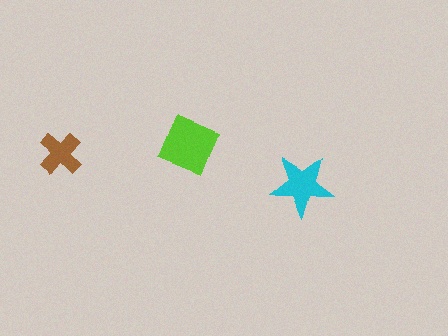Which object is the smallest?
The brown cross.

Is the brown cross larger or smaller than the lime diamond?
Smaller.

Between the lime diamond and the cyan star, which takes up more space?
The lime diamond.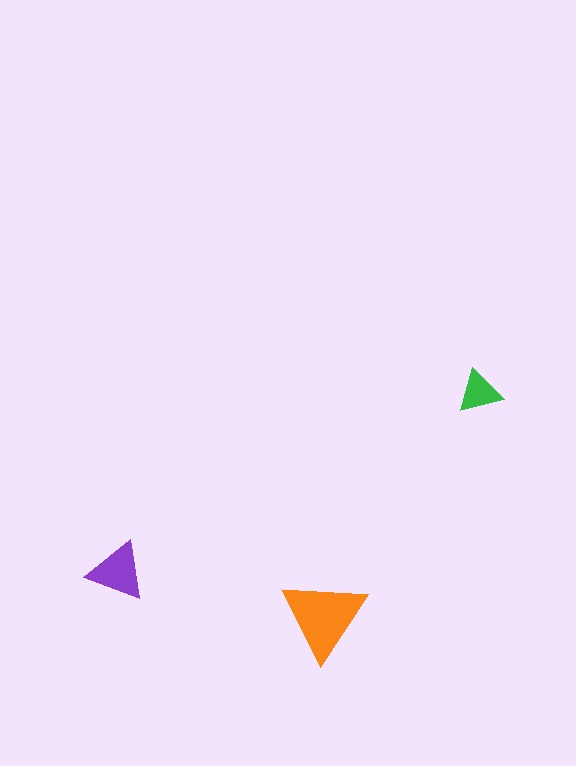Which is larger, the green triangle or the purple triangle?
The purple one.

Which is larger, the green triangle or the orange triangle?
The orange one.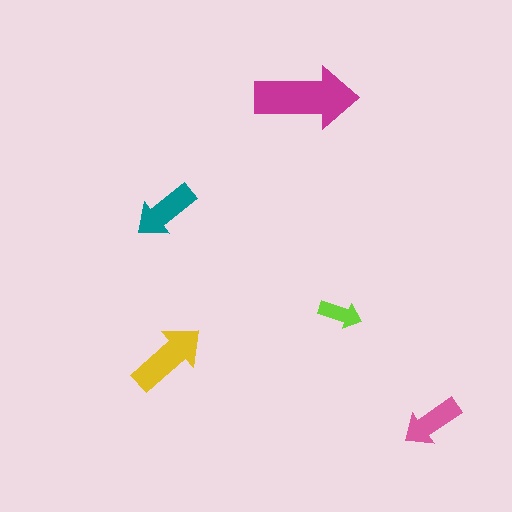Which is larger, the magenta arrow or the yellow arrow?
The magenta one.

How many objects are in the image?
There are 5 objects in the image.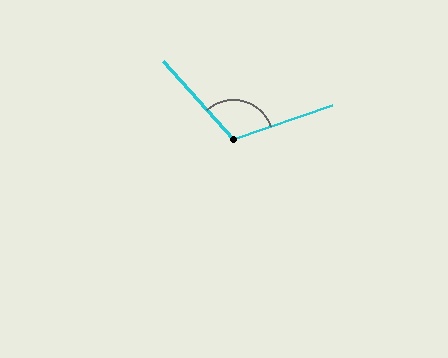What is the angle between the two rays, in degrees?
Approximately 113 degrees.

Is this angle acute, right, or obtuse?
It is obtuse.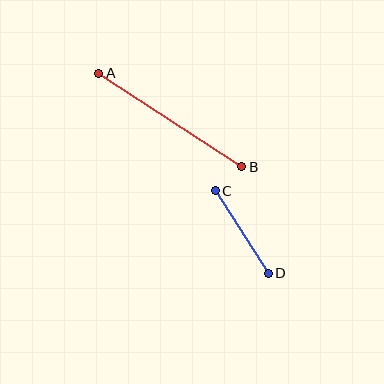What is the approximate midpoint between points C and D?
The midpoint is at approximately (242, 232) pixels.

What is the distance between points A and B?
The distance is approximately 170 pixels.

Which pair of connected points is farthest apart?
Points A and B are farthest apart.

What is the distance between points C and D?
The distance is approximately 98 pixels.